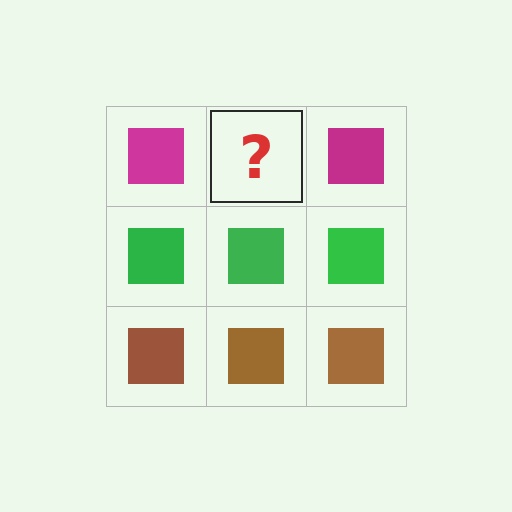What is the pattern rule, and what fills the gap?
The rule is that each row has a consistent color. The gap should be filled with a magenta square.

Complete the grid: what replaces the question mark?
The question mark should be replaced with a magenta square.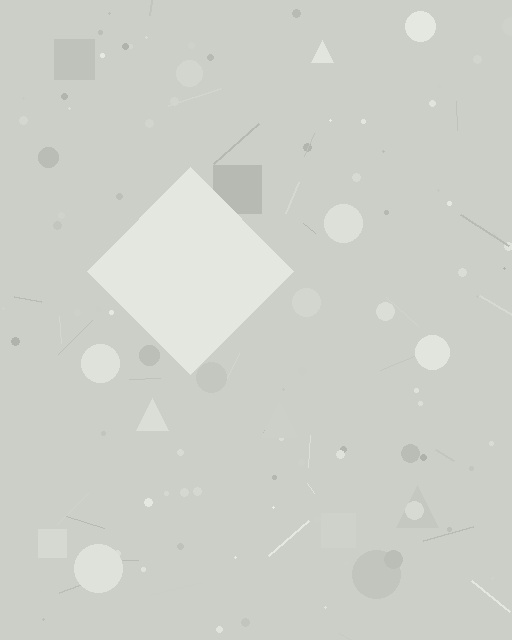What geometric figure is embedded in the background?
A diamond is embedded in the background.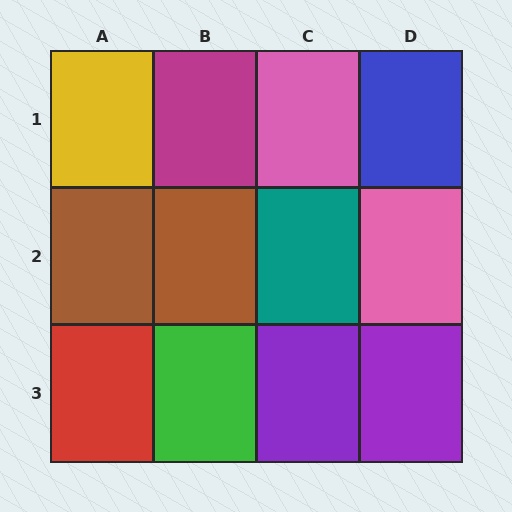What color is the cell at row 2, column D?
Pink.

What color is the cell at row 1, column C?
Pink.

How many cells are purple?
2 cells are purple.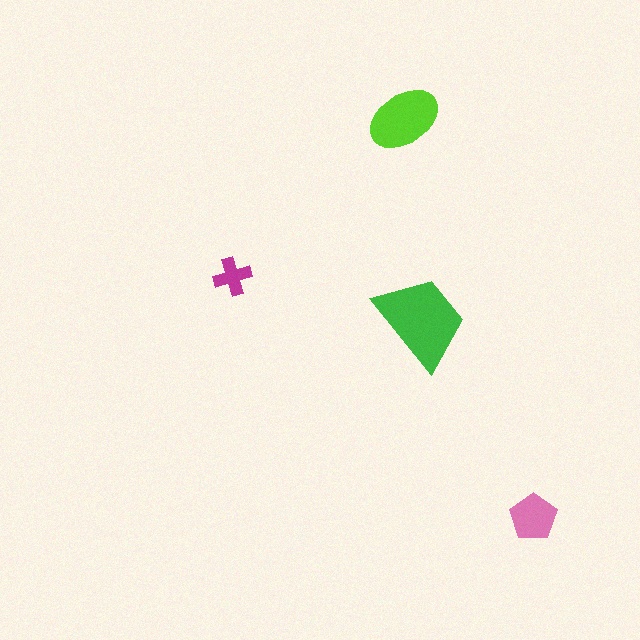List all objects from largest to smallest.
The green trapezoid, the lime ellipse, the pink pentagon, the magenta cross.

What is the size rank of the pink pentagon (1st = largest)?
3rd.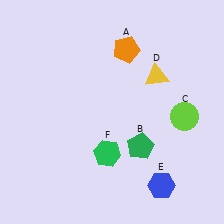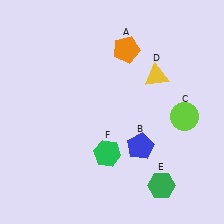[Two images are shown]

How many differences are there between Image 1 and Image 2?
There are 2 differences between the two images.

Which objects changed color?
B changed from green to blue. E changed from blue to green.